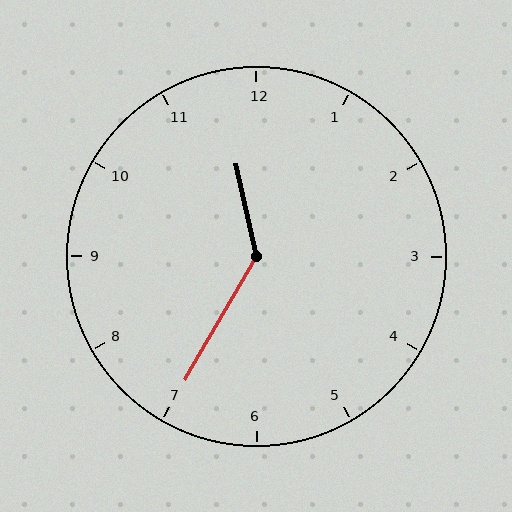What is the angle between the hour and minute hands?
Approximately 138 degrees.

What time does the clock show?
11:35.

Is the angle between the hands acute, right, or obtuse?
It is obtuse.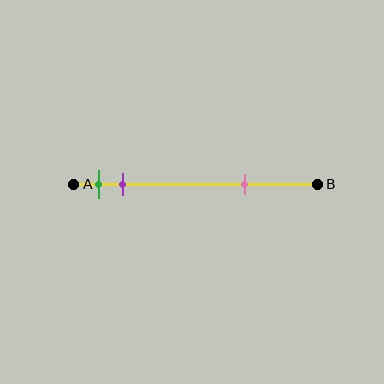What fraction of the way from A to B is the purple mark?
The purple mark is approximately 20% (0.2) of the way from A to B.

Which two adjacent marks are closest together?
The green and purple marks are the closest adjacent pair.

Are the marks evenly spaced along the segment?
No, the marks are not evenly spaced.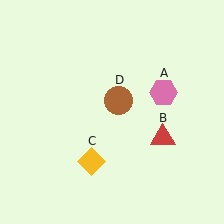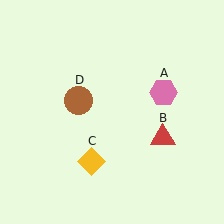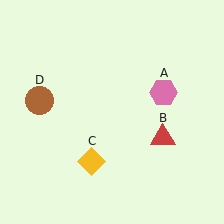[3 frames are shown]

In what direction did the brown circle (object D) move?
The brown circle (object D) moved left.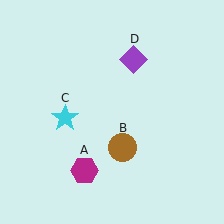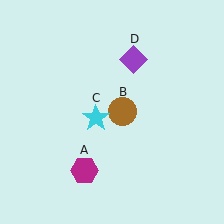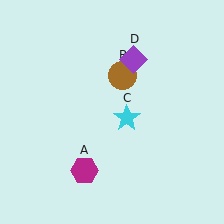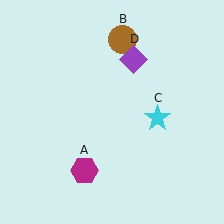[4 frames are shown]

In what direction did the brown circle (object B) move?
The brown circle (object B) moved up.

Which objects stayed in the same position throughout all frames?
Magenta hexagon (object A) and purple diamond (object D) remained stationary.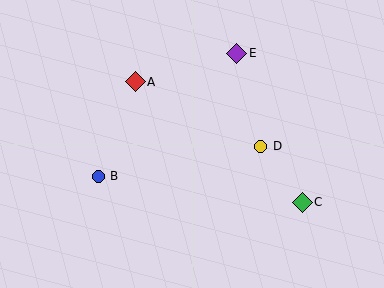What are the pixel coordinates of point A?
Point A is at (135, 82).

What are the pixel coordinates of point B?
Point B is at (98, 176).